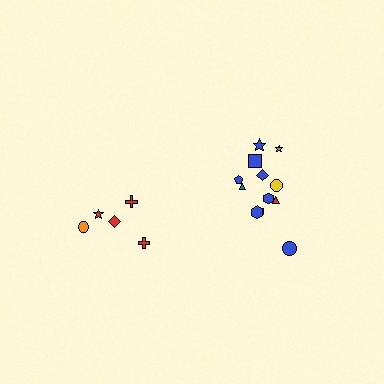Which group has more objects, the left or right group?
The right group.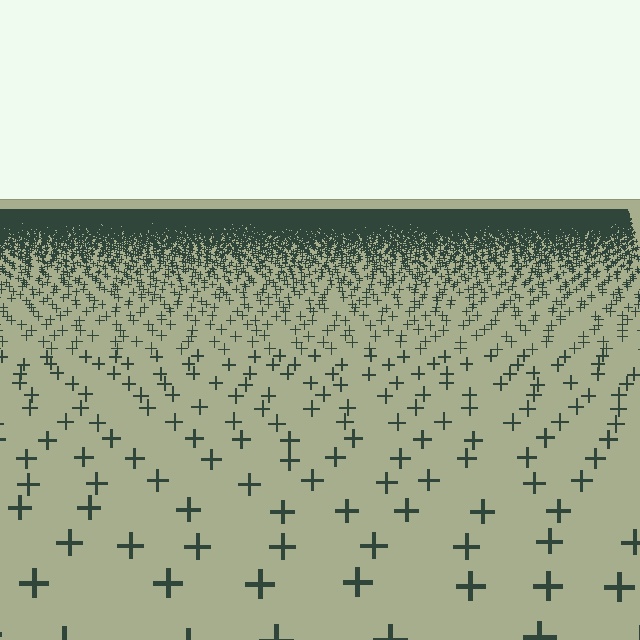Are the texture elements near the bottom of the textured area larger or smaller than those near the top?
Larger. Near the bottom, elements are closer to the viewer and appear at a bigger on-screen size.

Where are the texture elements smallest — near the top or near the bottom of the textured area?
Near the top.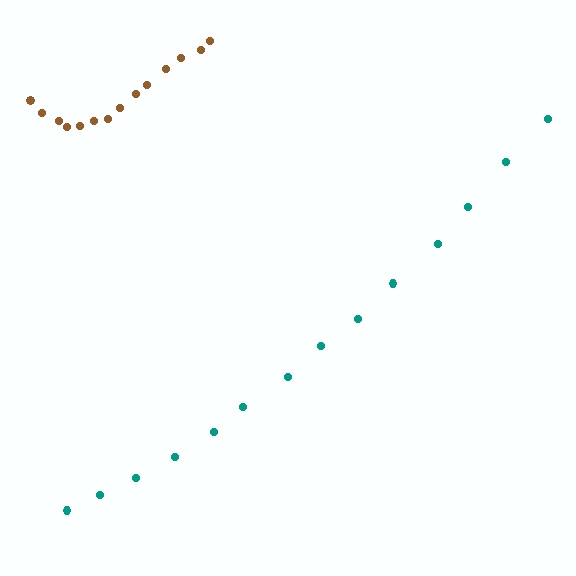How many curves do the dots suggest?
There are 2 distinct paths.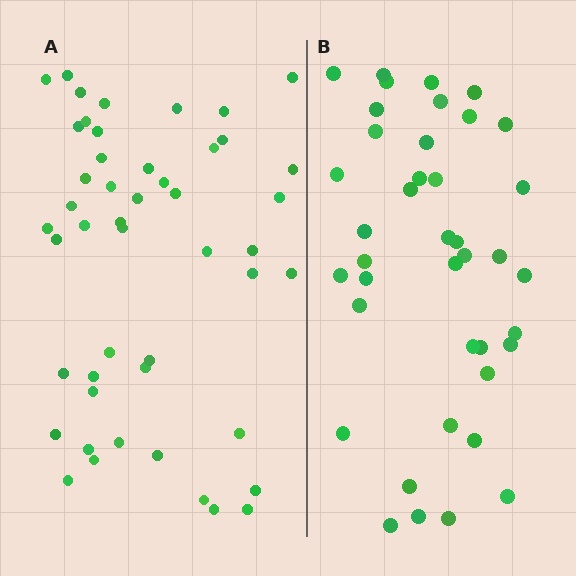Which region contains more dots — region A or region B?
Region A (the left region) has more dots.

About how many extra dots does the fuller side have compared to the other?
Region A has roughly 8 or so more dots than region B.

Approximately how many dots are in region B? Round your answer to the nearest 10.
About 40 dots.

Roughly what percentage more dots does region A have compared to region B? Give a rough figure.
About 20% more.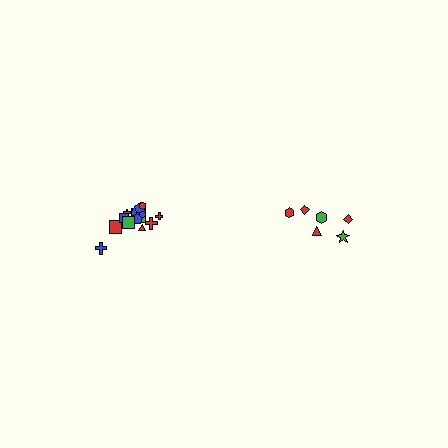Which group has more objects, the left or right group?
The left group.